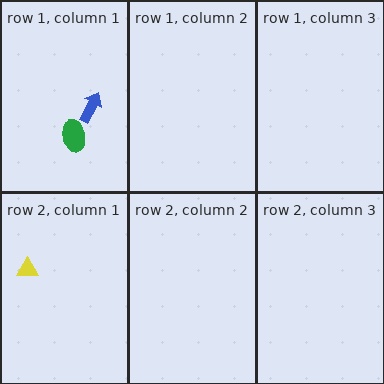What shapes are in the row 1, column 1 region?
The blue arrow, the green ellipse.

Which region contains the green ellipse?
The row 1, column 1 region.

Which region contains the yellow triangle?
The row 2, column 1 region.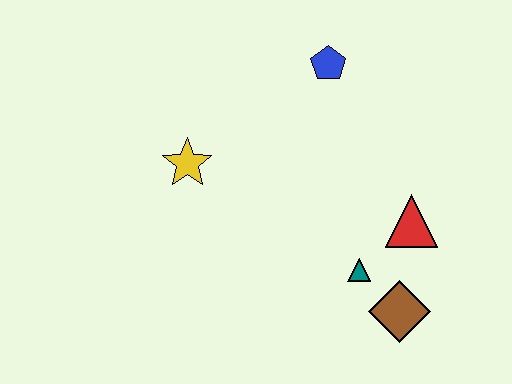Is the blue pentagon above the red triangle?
Yes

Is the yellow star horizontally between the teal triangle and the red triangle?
No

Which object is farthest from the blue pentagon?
The brown diamond is farthest from the blue pentagon.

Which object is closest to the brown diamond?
The teal triangle is closest to the brown diamond.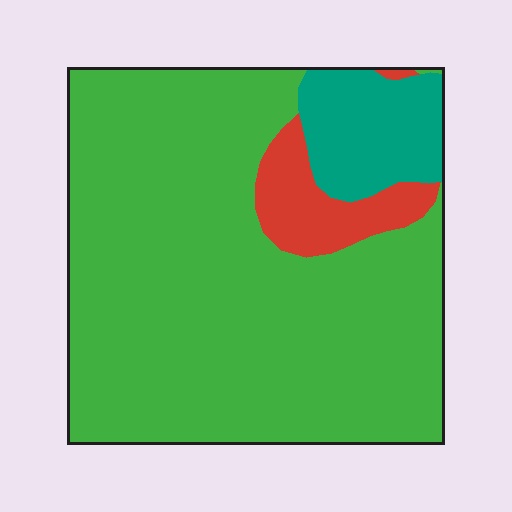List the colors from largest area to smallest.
From largest to smallest: green, teal, red.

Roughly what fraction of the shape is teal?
Teal takes up about one eighth (1/8) of the shape.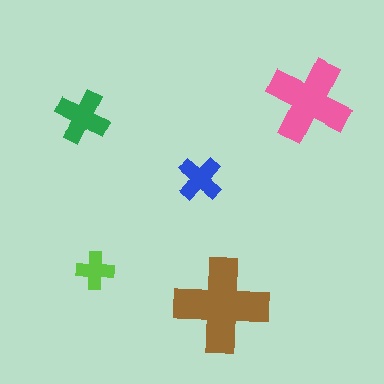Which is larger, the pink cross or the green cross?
The pink one.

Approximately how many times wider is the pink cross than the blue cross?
About 2 times wider.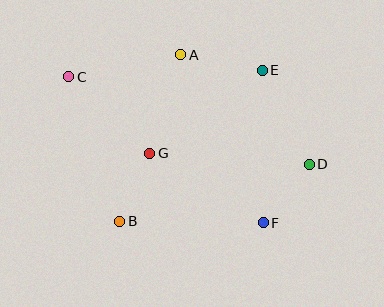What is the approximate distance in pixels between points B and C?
The distance between B and C is approximately 153 pixels.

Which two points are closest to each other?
Points B and G are closest to each other.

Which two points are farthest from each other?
Points C and D are farthest from each other.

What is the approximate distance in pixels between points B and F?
The distance between B and F is approximately 144 pixels.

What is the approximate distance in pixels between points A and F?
The distance between A and F is approximately 187 pixels.